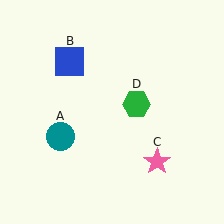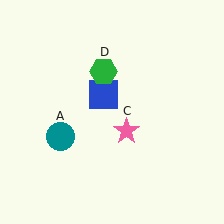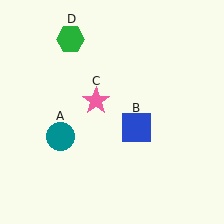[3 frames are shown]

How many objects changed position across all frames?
3 objects changed position: blue square (object B), pink star (object C), green hexagon (object D).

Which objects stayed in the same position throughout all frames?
Teal circle (object A) remained stationary.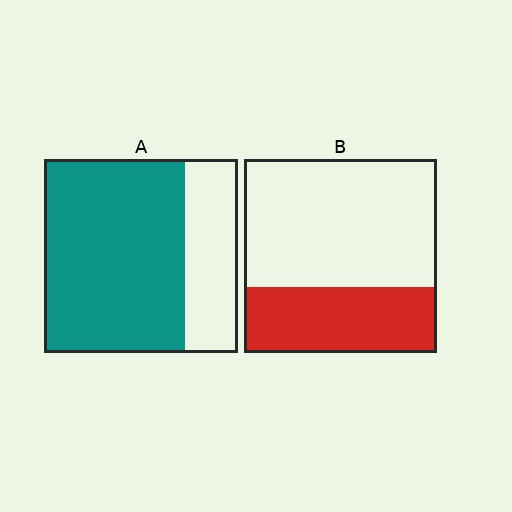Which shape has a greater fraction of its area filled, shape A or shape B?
Shape A.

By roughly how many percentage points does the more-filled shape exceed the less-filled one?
By roughly 40 percentage points (A over B).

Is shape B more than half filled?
No.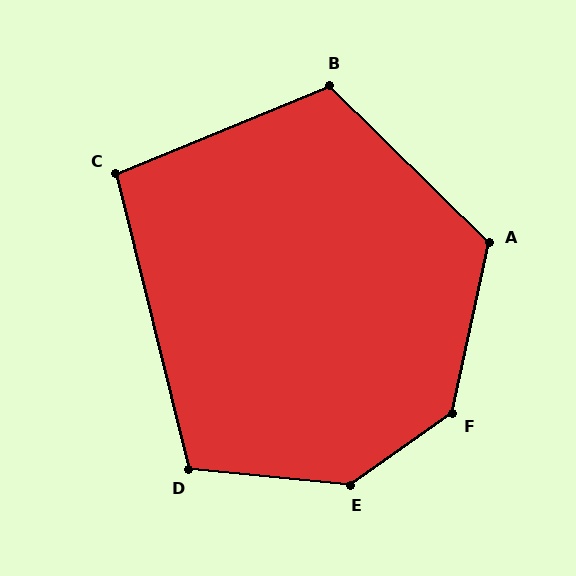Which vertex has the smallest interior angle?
C, at approximately 98 degrees.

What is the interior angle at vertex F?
Approximately 137 degrees (obtuse).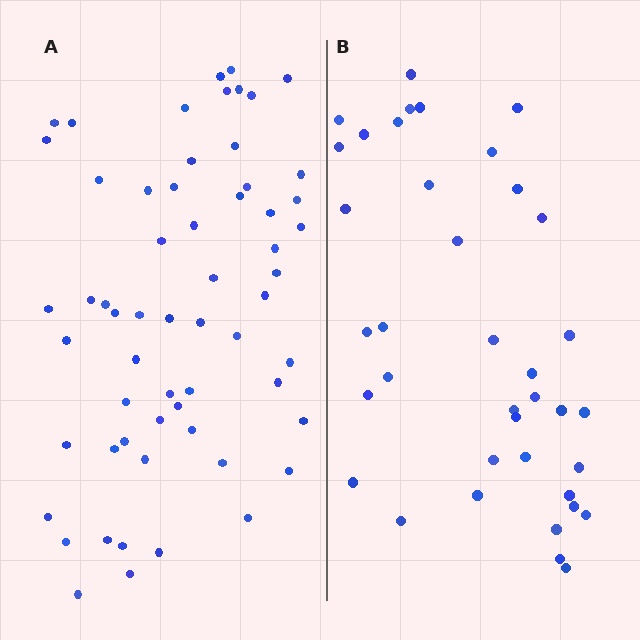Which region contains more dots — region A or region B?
Region A (the left region) has more dots.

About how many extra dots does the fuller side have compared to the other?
Region A has approximately 20 more dots than region B.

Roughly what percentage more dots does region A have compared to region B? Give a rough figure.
About 60% more.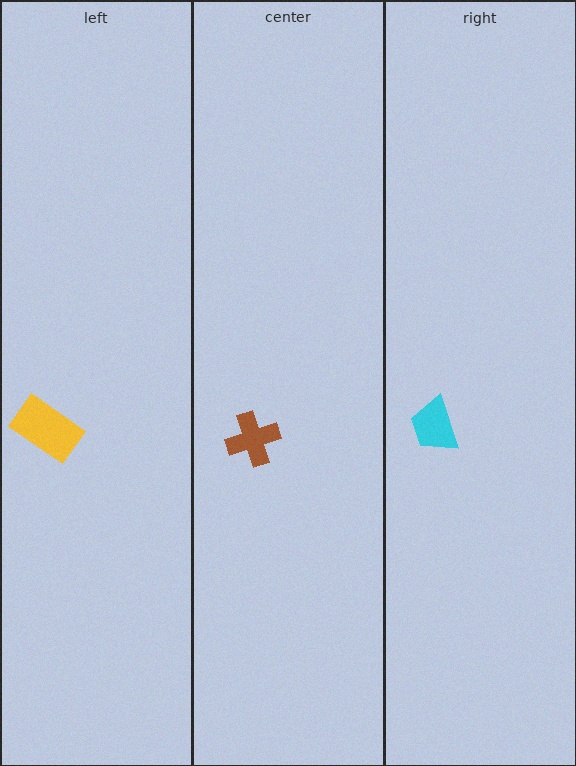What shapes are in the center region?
The brown cross.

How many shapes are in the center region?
1.